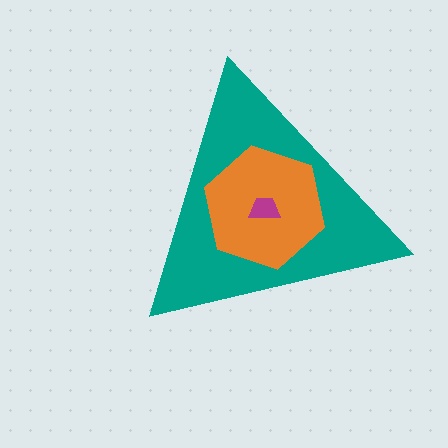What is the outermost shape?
The teal triangle.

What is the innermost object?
The magenta trapezoid.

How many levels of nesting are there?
3.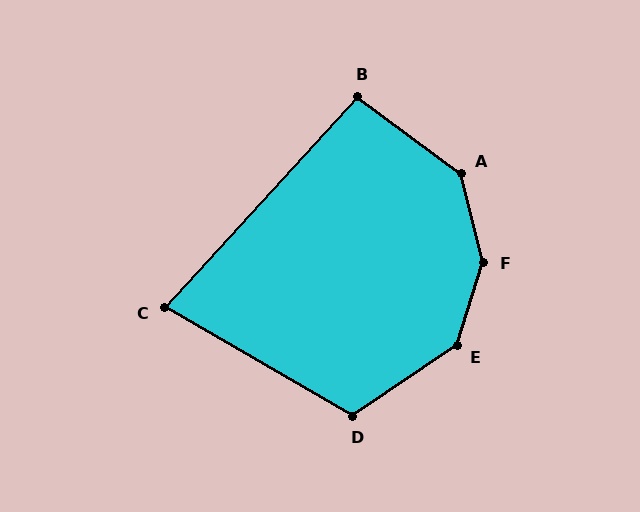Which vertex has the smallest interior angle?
C, at approximately 78 degrees.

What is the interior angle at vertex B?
Approximately 96 degrees (obtuse).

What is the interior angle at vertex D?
Approximately 116 degrees (obtuse).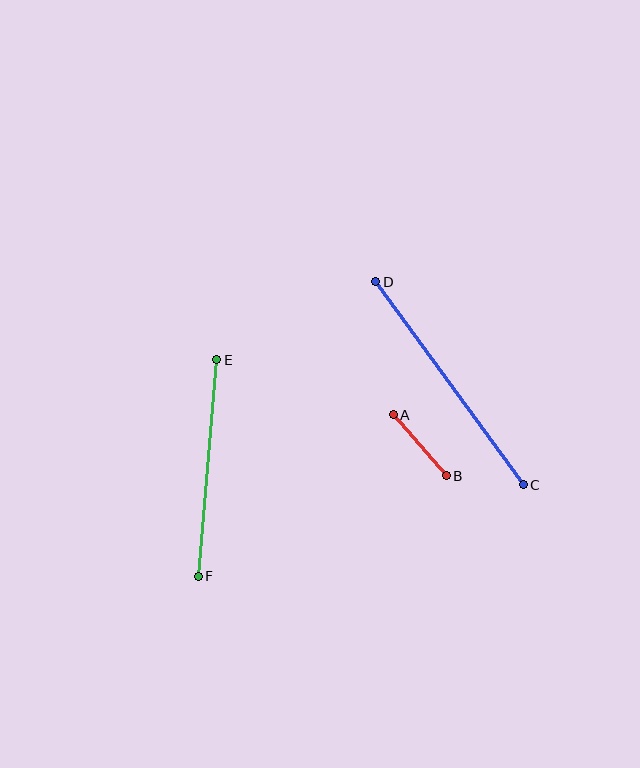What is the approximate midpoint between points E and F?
The midpoint is at approximately (207, 468) pixels.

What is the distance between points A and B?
The distance is approximately 81 pixels.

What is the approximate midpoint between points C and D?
The midpoint is at approximately (449, 383) pixels.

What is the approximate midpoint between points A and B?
The midpoint is at approximately (420, 445) pixels.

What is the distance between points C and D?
The distance is approximately 251 pixels.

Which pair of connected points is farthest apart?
Points C and D are farthest apart.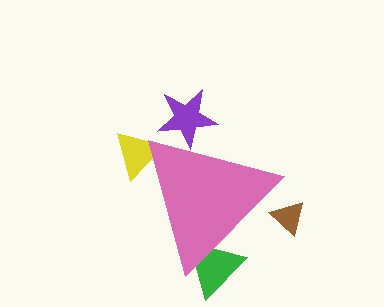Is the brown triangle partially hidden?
Yes, the brown triangle is partially hidden behind the pink triangle.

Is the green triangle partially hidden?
Yes, the green triangle is partially hidden behind the pink triangle.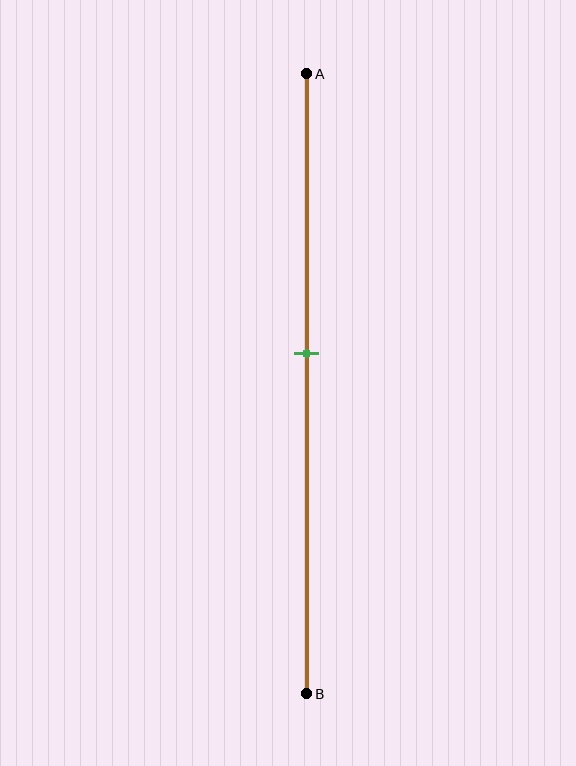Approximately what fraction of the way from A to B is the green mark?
The green mark is approximately 45% of the way from A to B.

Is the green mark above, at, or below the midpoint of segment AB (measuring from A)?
The green mark is above the midpoint of segment AB.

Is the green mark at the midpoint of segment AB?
No, the mark is at about 45% from A, not at the 50% midpoint.